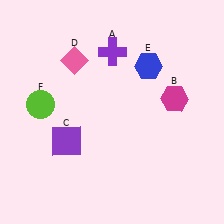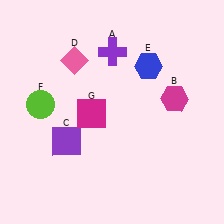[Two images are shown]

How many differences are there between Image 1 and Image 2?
There is 1 difference between the two images.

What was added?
A magenta square (G) was added in Image 2.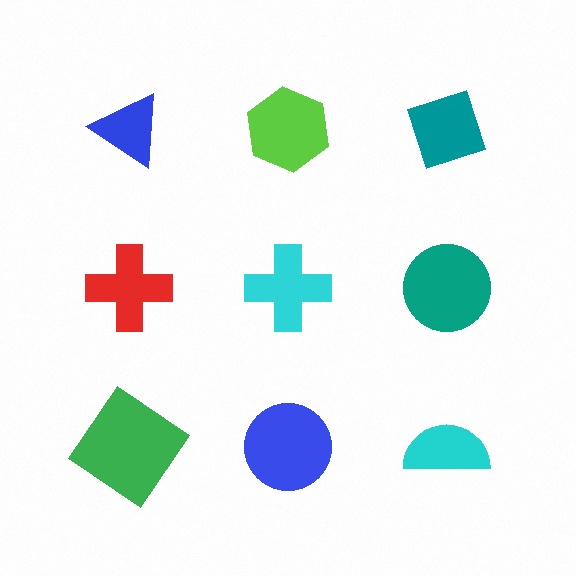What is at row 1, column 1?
A blue triangle.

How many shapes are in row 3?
3 shapes.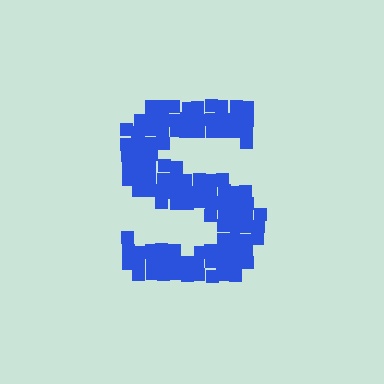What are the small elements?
The small elements are squares.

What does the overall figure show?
The overall figure shows the letter S.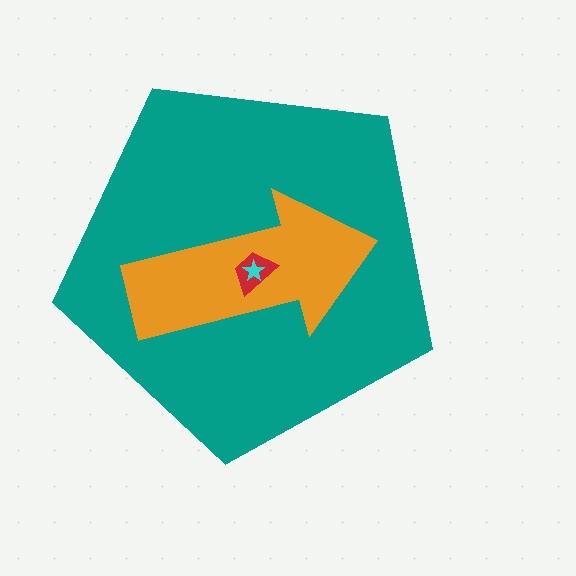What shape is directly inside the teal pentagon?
The orange arrow.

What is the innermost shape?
The cyan star.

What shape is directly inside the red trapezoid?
The cyan star.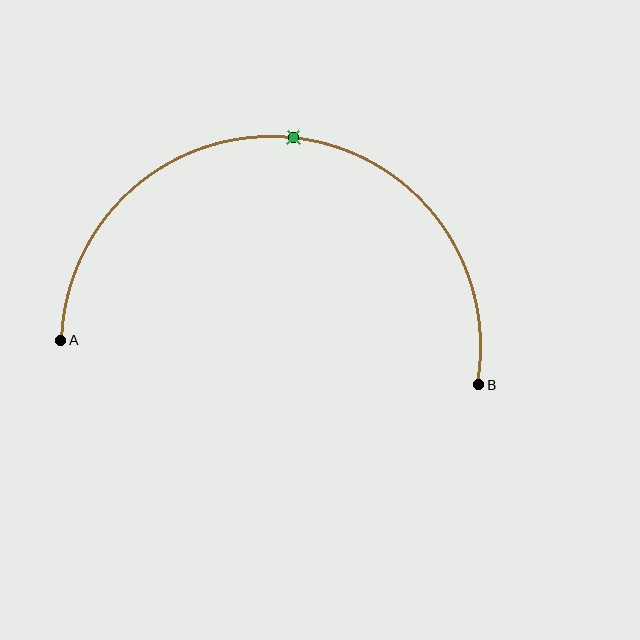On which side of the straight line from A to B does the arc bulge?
The arc bulges above the straight line connecting A and B.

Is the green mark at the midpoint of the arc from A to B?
Yes. The green mark lies on the arc at equal arc-length from both A and B — it is the arc midpoint.